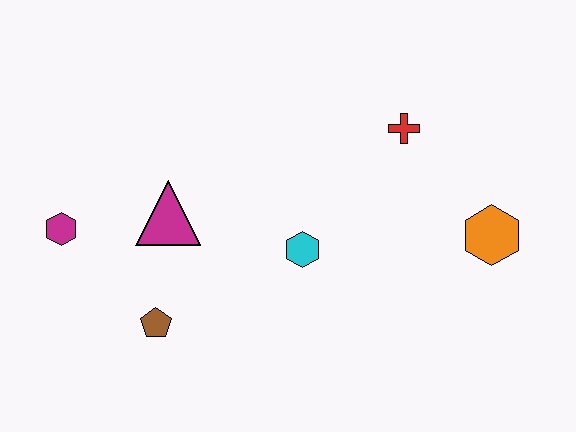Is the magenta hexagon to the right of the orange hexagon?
No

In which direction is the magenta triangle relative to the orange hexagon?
The magenta triangle is to the left of the orange hexagon.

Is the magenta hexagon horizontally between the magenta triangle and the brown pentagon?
No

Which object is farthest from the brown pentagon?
The orange hexagon is farthest from the brown pentagon.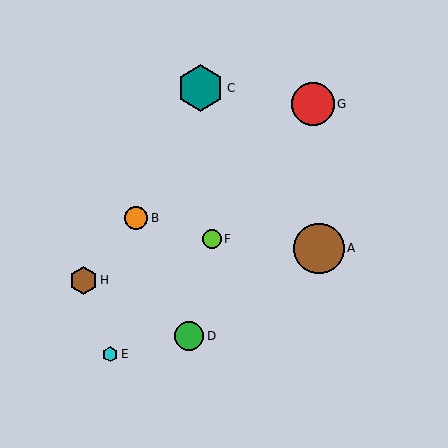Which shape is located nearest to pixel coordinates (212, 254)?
The lime circle (labeled F) at (212, 239) is nearest to that location.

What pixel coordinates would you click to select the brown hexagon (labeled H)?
Click at (83, 280) to select the brown hexagon H.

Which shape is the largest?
The brown circle (labeled A) is the largest.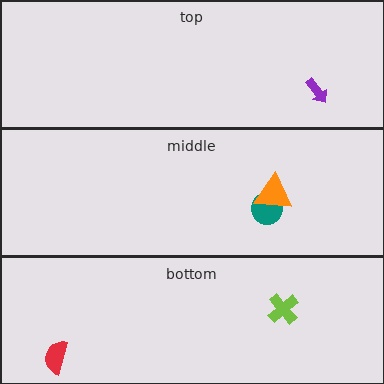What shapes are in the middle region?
The teal circle, the orange triangle.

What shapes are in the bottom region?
The lime cross, the red semicircle.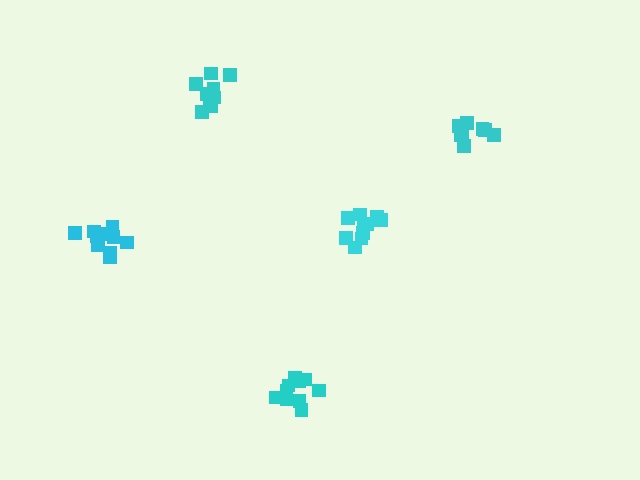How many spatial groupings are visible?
There are 5 spatial groupings.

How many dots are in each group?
Group 1: 10 dots, Group 2: 10 dots, Group 3: 8 dots, Group 4: 10 dots, Group 5: 9 dots (47 total).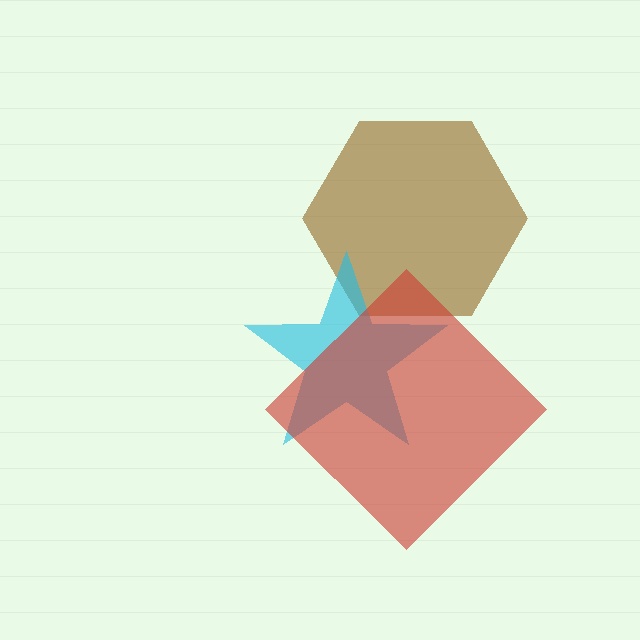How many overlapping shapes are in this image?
There are 3 overlapping shapes in the image.